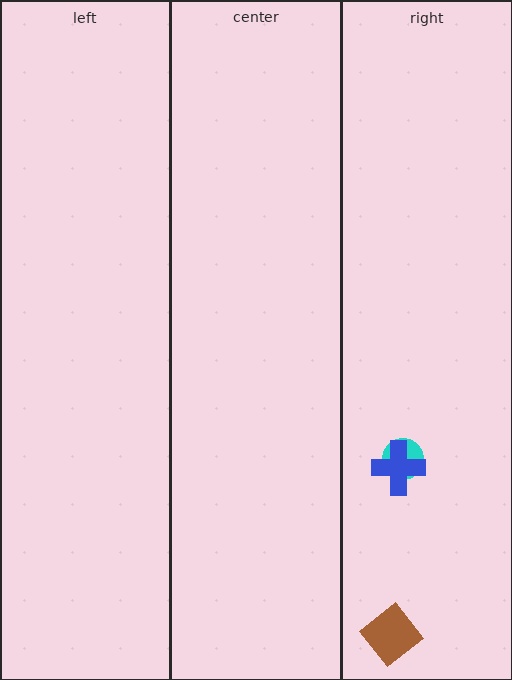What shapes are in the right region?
The cyan circle, the blue cross, the brown diamond.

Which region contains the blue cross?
The right region.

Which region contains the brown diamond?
The right region.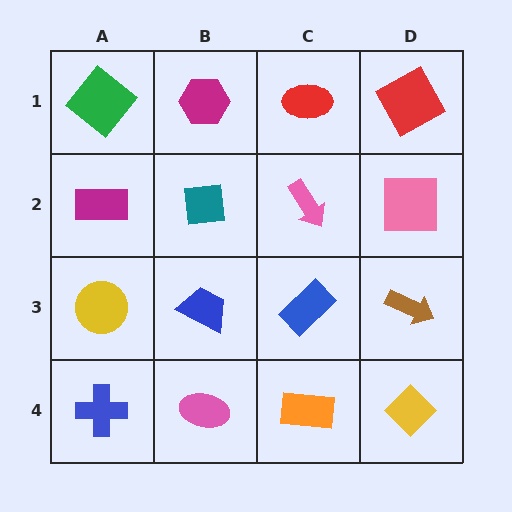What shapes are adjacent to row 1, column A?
A magenta rectangle (row 2, column A), a magenta hexagon (row 1, column B).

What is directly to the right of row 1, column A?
A magenta hexagon.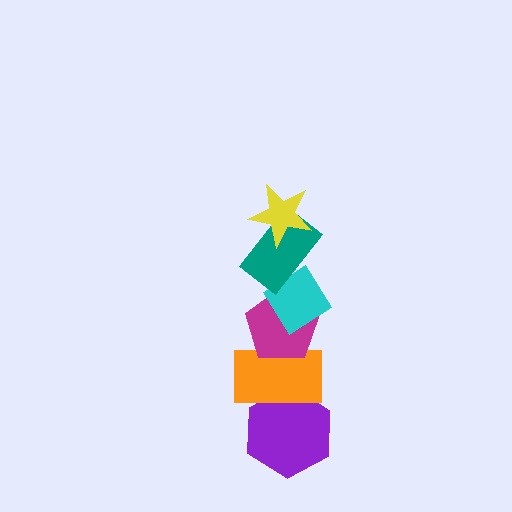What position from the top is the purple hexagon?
The purple hexagon is 6th from the top.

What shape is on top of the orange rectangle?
The magenta pentagon is on top of the orange rectangle.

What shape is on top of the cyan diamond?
The teal rectangle is on top of the cyan diamond.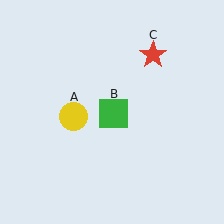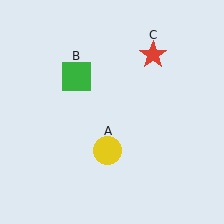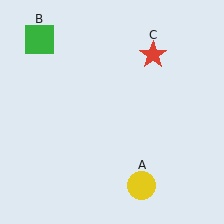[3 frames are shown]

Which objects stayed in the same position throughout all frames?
Red star (object C) remained stationary.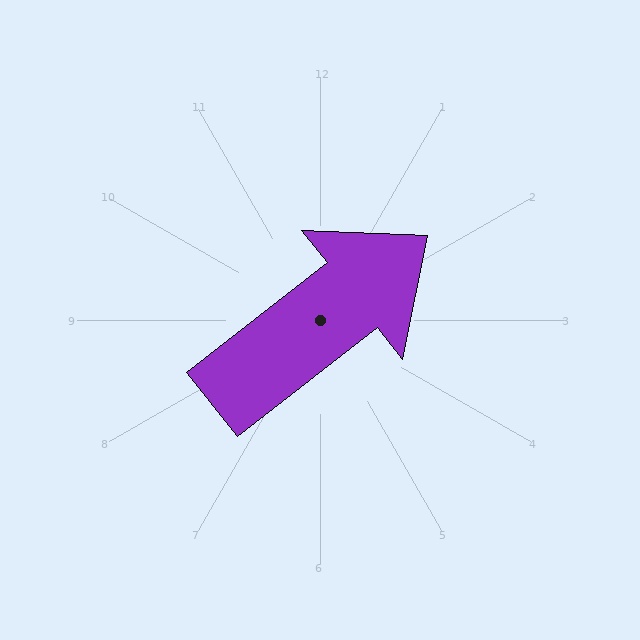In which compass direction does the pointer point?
Northeast.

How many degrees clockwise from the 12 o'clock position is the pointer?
Approximately 52 degrees.